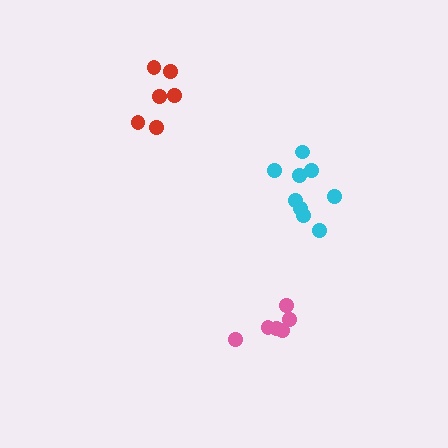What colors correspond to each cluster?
The clusters are colored: pink, cyan, red.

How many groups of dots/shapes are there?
There are 3 groups.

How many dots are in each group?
Group 1: 6 dots, Group 2: 9 dots, Group 3: 6 dots (21 total).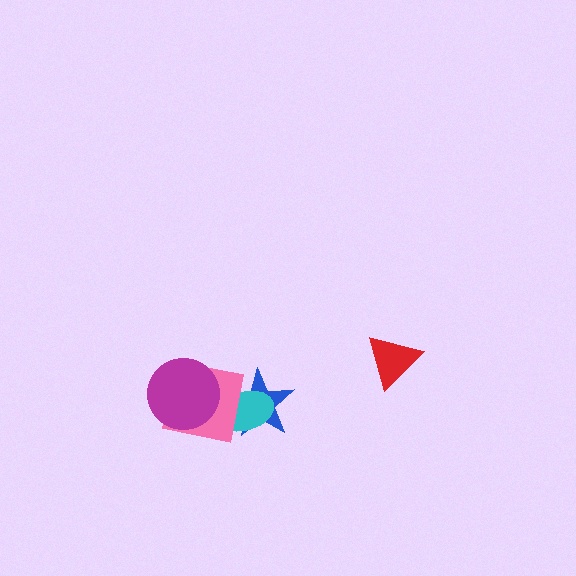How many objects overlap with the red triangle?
0 objects overlap with the red triangle.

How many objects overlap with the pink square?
3 objects overlap with the pink square.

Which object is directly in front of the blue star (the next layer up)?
The cyan ellipse is directly in front of the blue star.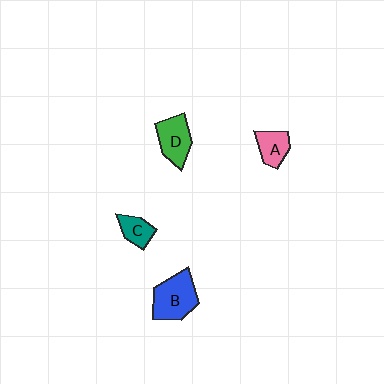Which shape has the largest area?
Shape B (blue).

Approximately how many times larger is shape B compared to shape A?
Approximately 1.8 times.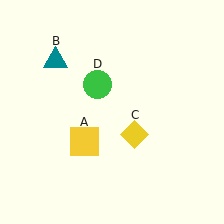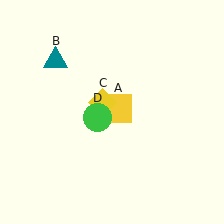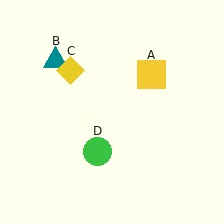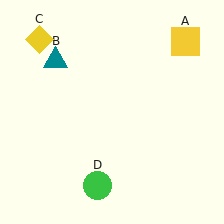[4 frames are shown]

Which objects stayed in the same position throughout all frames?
Teal triangle (object B) remained stationary.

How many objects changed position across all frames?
3 objects changed position: yellow square (object A), yellow diamond (object C), green circle (object D).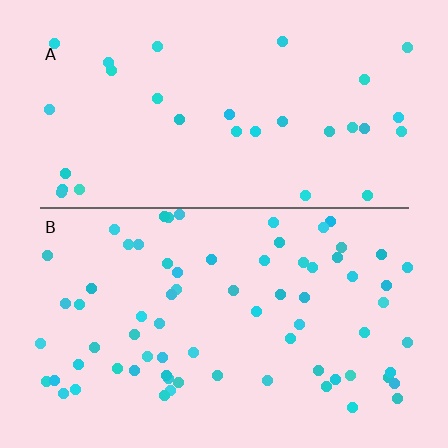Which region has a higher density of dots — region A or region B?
B (the bottom).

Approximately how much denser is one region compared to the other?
Approximately 2.3× — region B over region A.